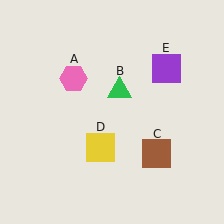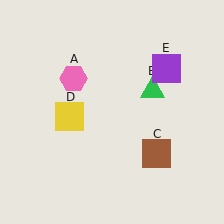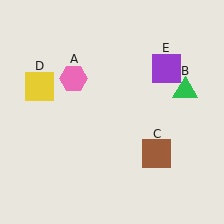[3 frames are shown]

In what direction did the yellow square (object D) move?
The yellow square (object D) moved up and to the left.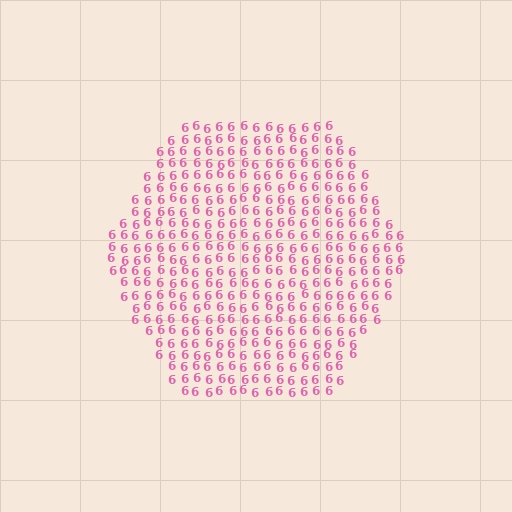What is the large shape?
The large shape is a hexagon.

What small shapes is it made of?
It is made of small digit 6's.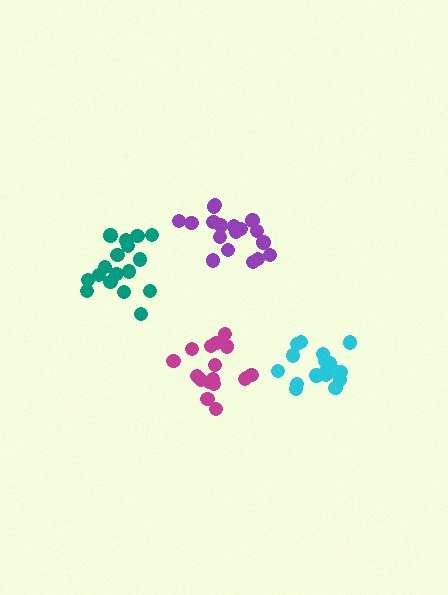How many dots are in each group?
Group 1: 18 dots, Group 2: 17 dots, Group 3: 19 dots, Group 4: 17 dots (71 total).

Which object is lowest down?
The magenta cluster is bottommost.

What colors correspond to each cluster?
The clusters are colored: magenta, cyan, purple, teal.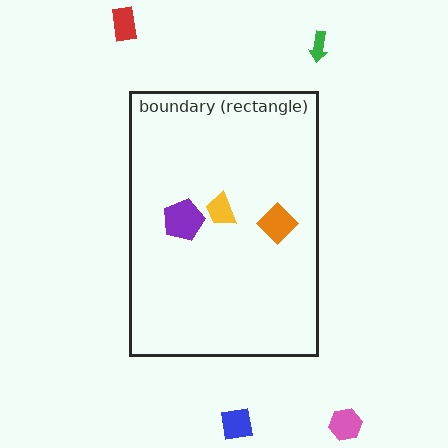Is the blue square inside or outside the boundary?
Outside.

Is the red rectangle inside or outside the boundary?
Outside.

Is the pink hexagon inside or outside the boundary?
Outside.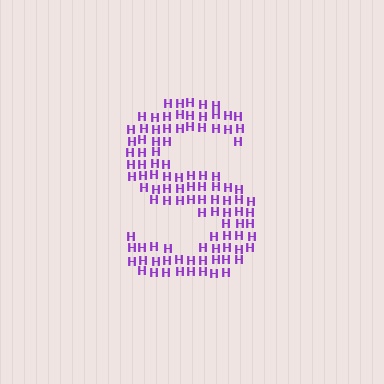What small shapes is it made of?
It is made of small letter H's.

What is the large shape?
The large shape is the letter S.